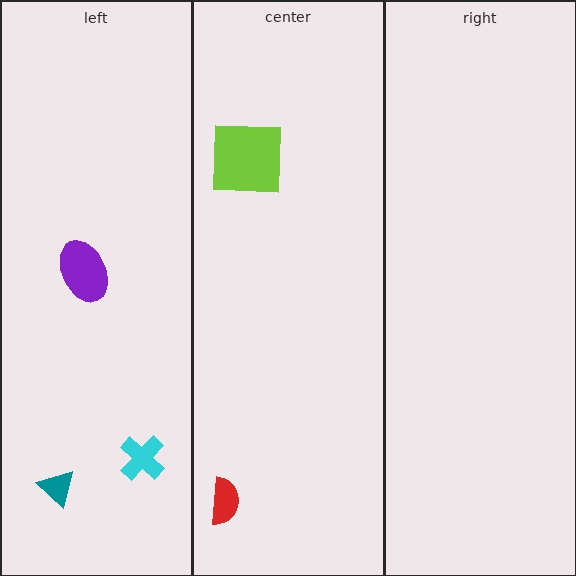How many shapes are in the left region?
3.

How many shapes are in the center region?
2.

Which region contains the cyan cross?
The left region.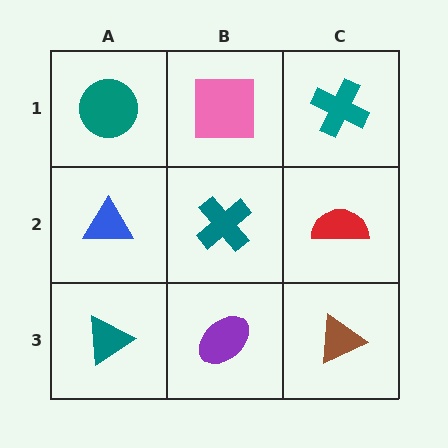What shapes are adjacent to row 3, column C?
A red semicircle (row 2, column C), a purple ellipse (row 3, column B).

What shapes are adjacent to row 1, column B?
A teal cross (row 2, column B), a teal circle (row 1, column A), a teal cross (row 1, column C).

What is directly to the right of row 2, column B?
A red semicircle.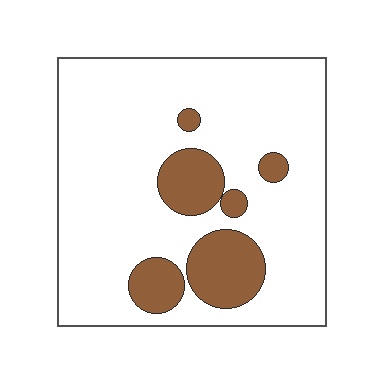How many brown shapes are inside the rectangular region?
6.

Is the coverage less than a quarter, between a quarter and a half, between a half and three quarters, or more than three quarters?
Less than a quarter.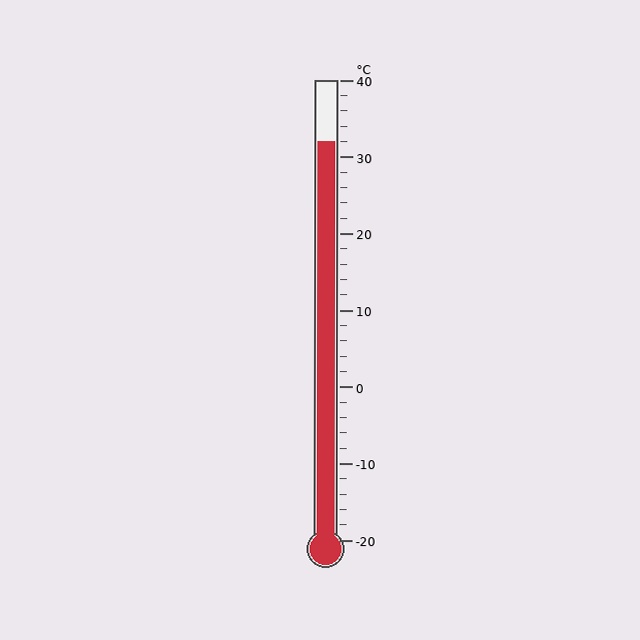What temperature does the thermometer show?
The thermometer shows approximately 32°C.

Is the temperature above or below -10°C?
The temperature is above -10°C.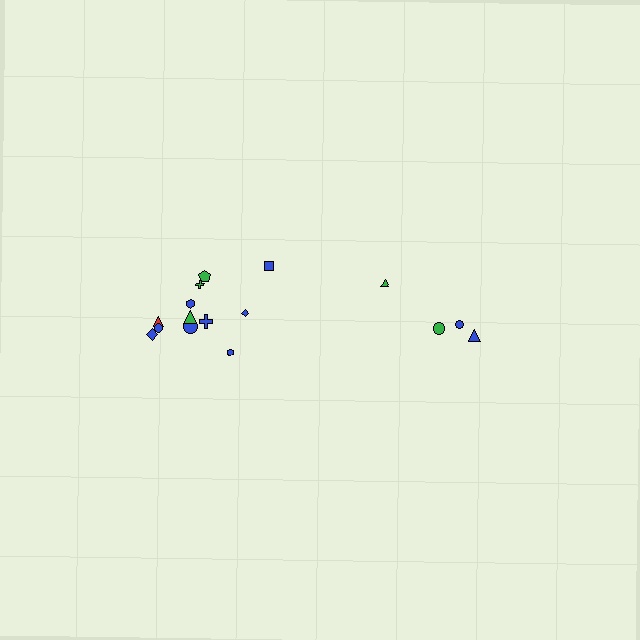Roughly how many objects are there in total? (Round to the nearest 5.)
Roughly 15 objects in total.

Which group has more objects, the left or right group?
The left group.